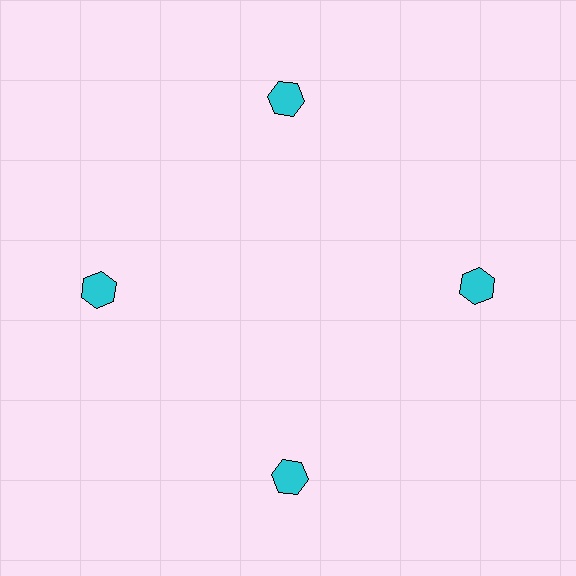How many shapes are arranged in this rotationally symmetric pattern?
There are 4 shapes, arranged in 4 groups of 1.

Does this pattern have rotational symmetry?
Yes, this pattern has 4-fold rotational symmetry. It looks the same after rotating 90 degrees around the center.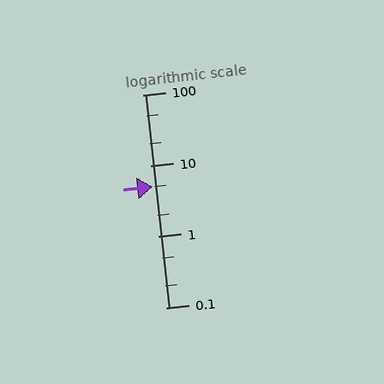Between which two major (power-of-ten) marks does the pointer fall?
The pointer is between 1 and 10.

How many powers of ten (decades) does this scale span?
The scale spans 3 decades, from 0.1 to 100.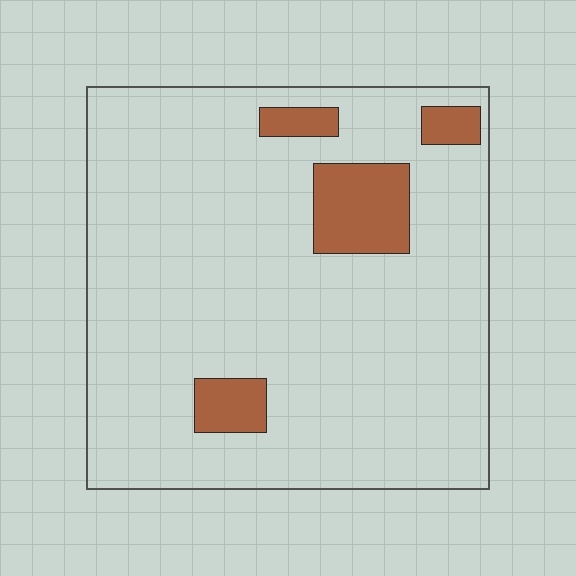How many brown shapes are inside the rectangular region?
4.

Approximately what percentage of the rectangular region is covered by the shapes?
Approximately 10%.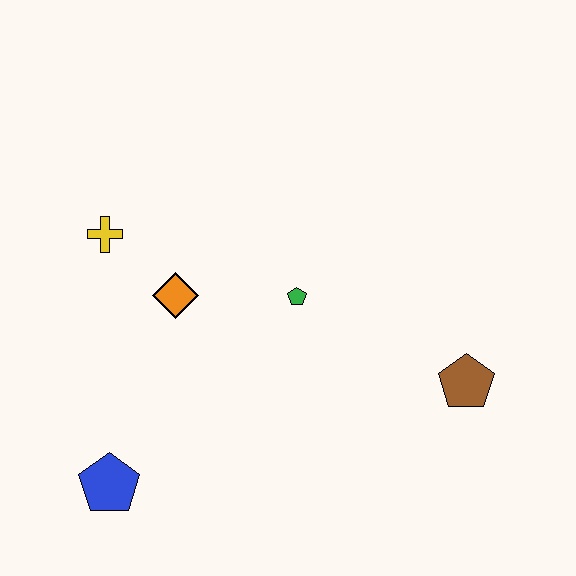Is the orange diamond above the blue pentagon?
Yes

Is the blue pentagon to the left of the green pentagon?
Yes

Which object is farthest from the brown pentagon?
The yellow cross is farthest from the brown pentagon.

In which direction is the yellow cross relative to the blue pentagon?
The yellow cross is above the blue pentagon.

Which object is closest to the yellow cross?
The orange diamond is closest to the yellow cross.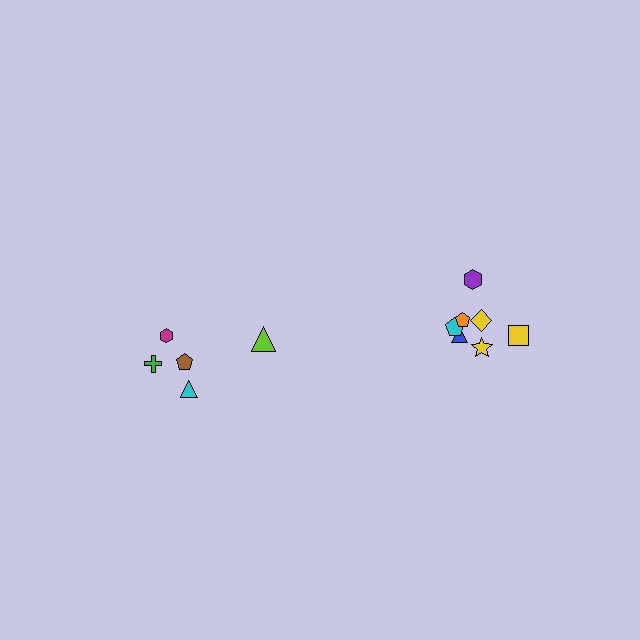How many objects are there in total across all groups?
There are 12 objects.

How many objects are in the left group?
There are 5 objects.